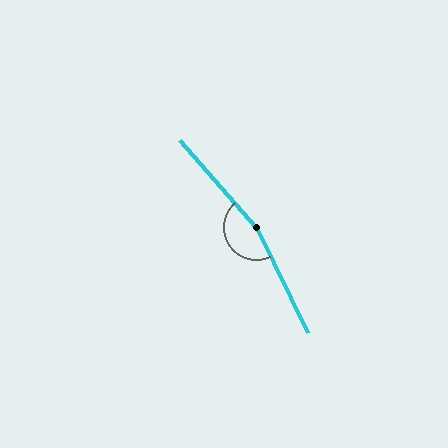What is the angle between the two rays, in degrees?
Approximately 165 degrees.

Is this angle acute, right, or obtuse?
It is obtuse.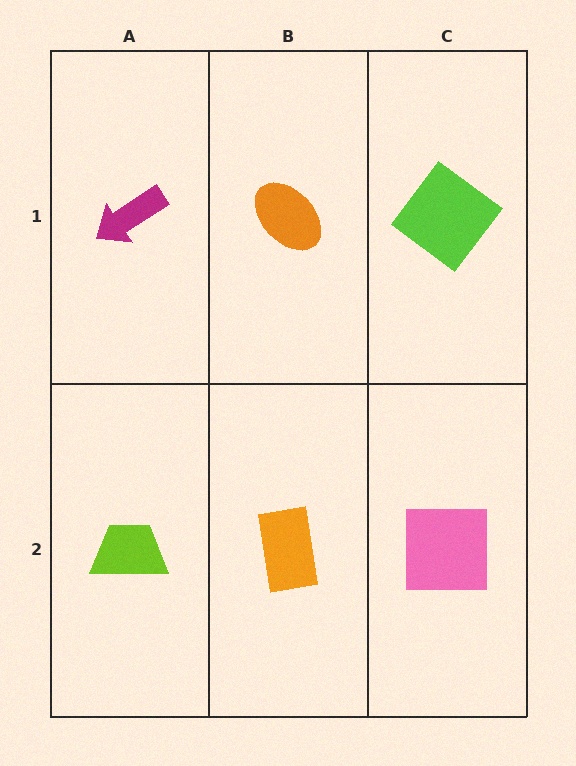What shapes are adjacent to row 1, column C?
A pink square (row 2, column C), an orange ellipse (row 1, column B).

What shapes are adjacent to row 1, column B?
An orange rectangle (row 2, column B), a magenta arrow (row 1, column A), a lime diamond (row 1, column C).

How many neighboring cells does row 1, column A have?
2.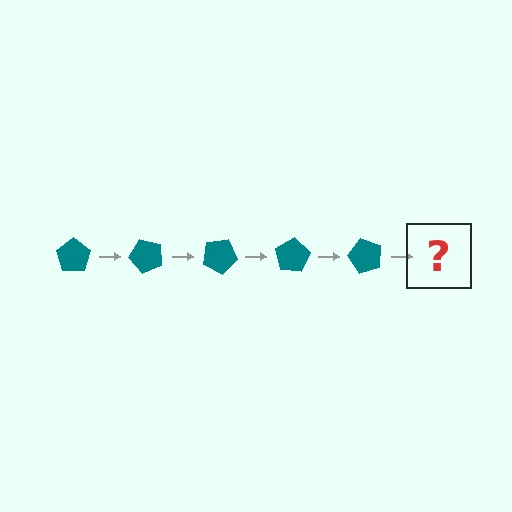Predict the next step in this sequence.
The next step is a teal pentagon rotated 250 degrees.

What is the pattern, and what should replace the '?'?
The pattern is that the pentagon rotates 50 degrees each step. The '?' should be a teal pentagon rotated 250 degrees.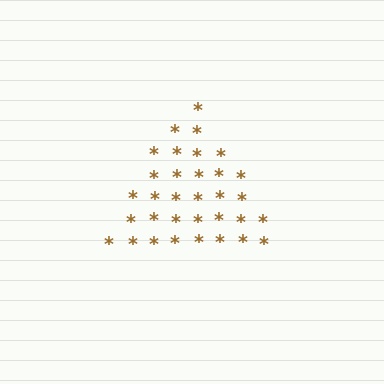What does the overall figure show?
The overall figure shows a triangle.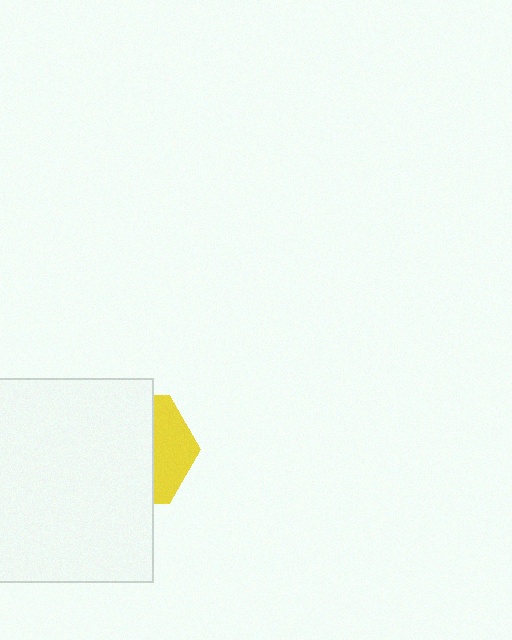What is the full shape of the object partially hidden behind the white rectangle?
The partially hidden object is a yellow hexagon.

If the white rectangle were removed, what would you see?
You would see the complete yellow hexagon.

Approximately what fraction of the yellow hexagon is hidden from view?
Roughly 66% of the yellow hexagon is hidden behind the white rectangle.